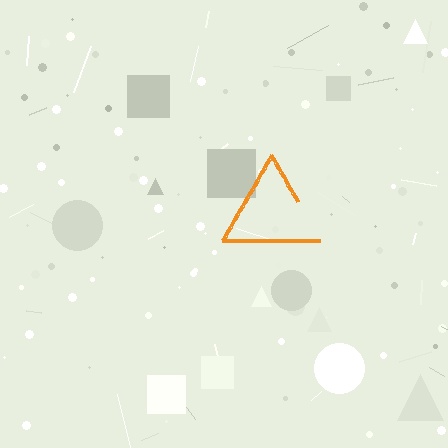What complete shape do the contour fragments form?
The contour fragments form a triangle.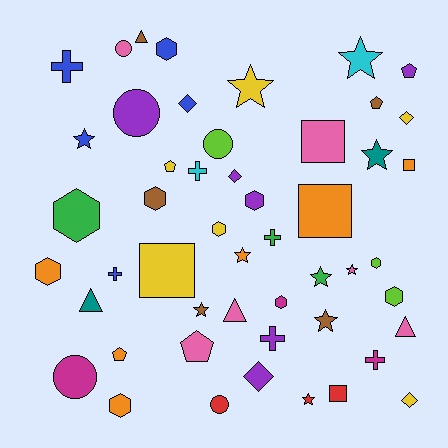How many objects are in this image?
There are 50 objects.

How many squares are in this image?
There are 5 squares.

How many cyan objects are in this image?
There are 2 cyan objects.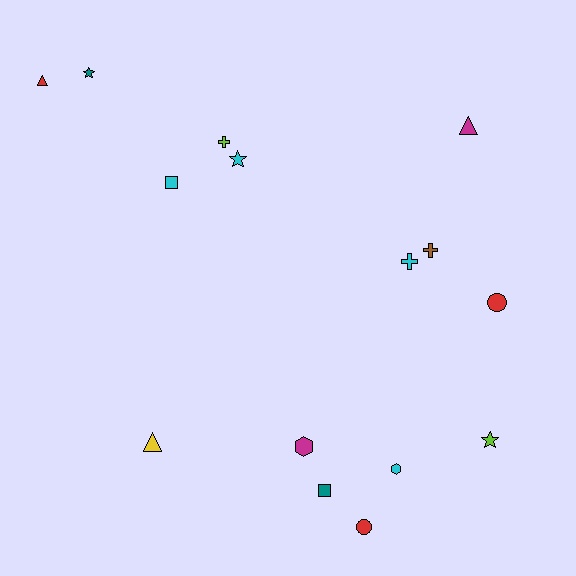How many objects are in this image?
There are 15 objects.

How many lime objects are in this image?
There are 2 lime objects.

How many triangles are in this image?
There are 3 triangles.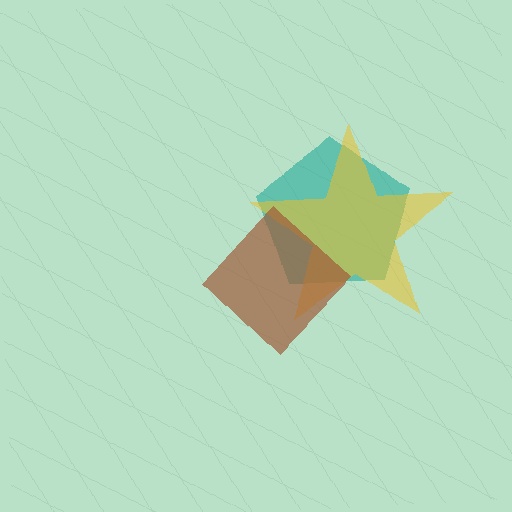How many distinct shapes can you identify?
There are 3 distinct shapes: a teal pentagon, a yellow star, a brown diamond.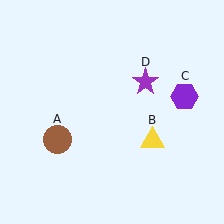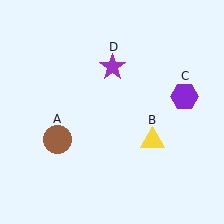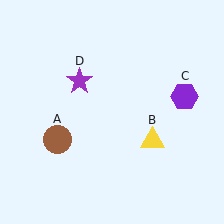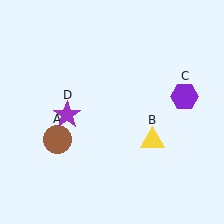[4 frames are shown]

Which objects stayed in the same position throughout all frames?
Brown circle (object A) and yellow triangle (object B) and purple hexagon (object C) remained stationary.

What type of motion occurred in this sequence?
The purple star (object D) rotated counterclockwise around the center of the scene.